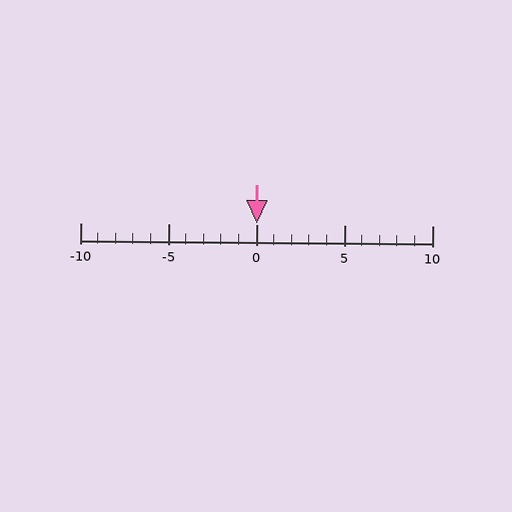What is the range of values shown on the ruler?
The ruler shows values from -10 to 10.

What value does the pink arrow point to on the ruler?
The pink arrow points to approximately 0.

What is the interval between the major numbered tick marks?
The major tick marks are spaced 5 units apart.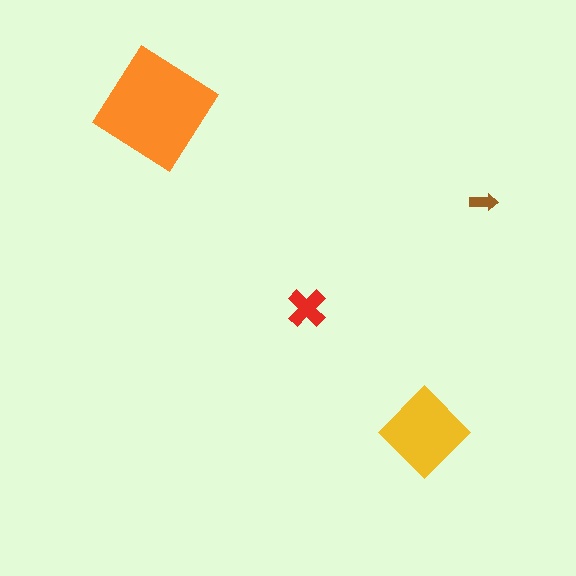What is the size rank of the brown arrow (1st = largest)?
4th.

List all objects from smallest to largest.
The brown arrow, the red cross, the yellow diamond, the orange diamond.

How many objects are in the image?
There are 4 objects in the image.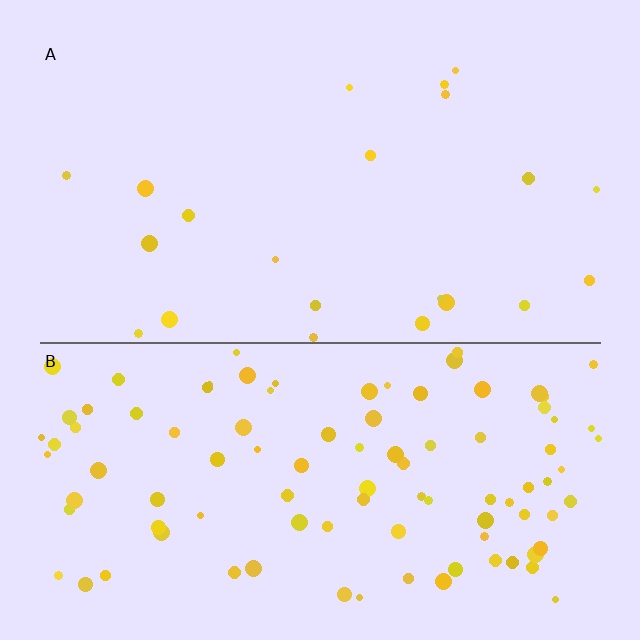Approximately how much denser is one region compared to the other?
Approximately 4.6× — region B over region A.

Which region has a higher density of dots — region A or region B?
B (the bottom).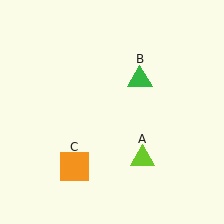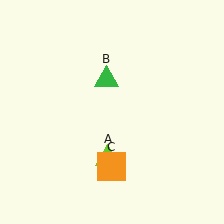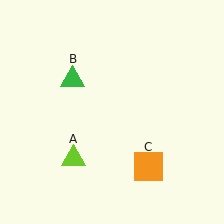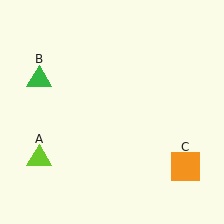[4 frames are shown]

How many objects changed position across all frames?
3 objects changed position: lime triangle (object A), green triangle (object B), orange square (object C).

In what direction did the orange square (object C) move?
The orange square (object C) moved right.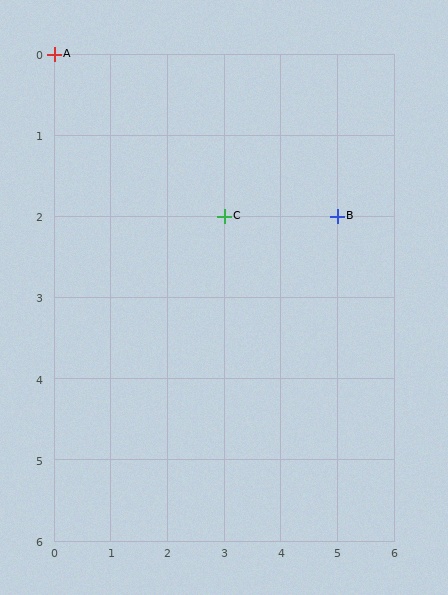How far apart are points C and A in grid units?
Points C and A are 3 columns and 2 rows apart (about 3.6 grid units diagonally).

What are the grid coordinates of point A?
Point A is at grid coordinates (0, 0).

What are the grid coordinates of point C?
Point C is at grid coordinates (3, 2).